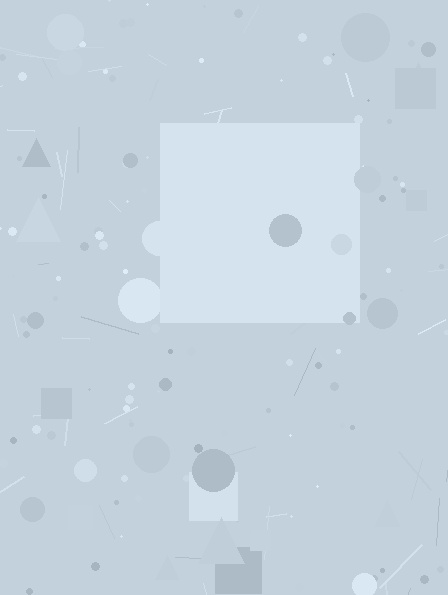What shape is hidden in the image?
A square is hidden in the image.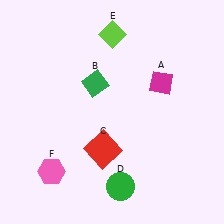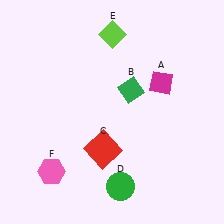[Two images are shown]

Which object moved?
The green diamond (B) moved right.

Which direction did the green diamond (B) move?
The green diamond (B) moved right.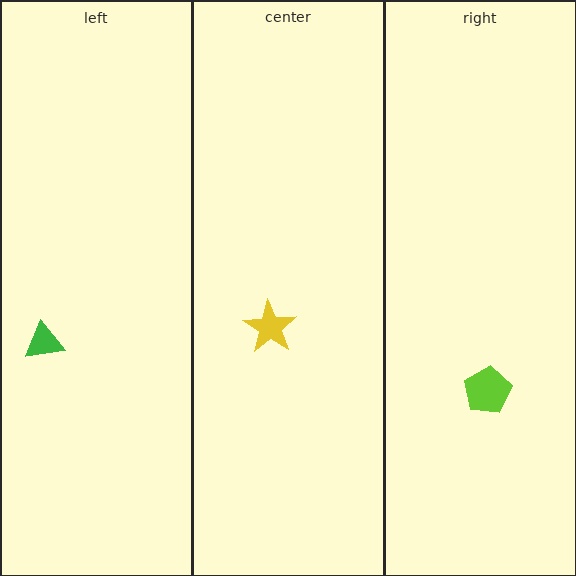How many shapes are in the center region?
1.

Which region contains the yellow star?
The center region.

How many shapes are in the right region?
1.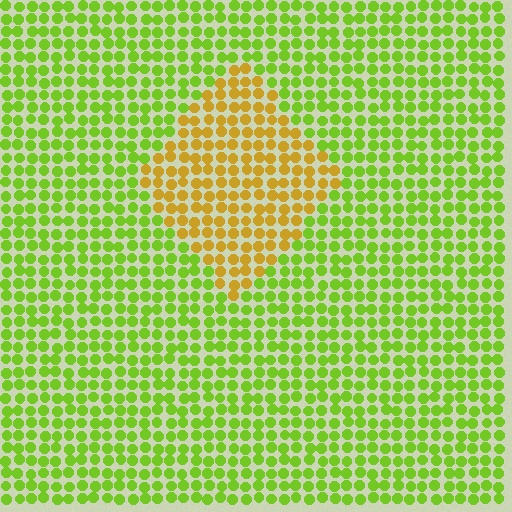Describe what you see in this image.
The image is filled with small lime elements in a uniform arrangement. A diamond-shaped region is visible where the elements are tinted to a slightly different hue, forming a subtle color boundary.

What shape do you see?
I see a diamond.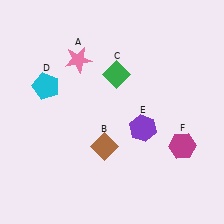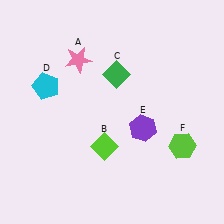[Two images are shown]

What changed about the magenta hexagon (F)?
In Image 1, F is magenta. In Image 2, it changed to lime.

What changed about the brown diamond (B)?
In Image 1, B is brown. In Image 2, it changed to lime.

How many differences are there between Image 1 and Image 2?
There are 2 differences between the two images.